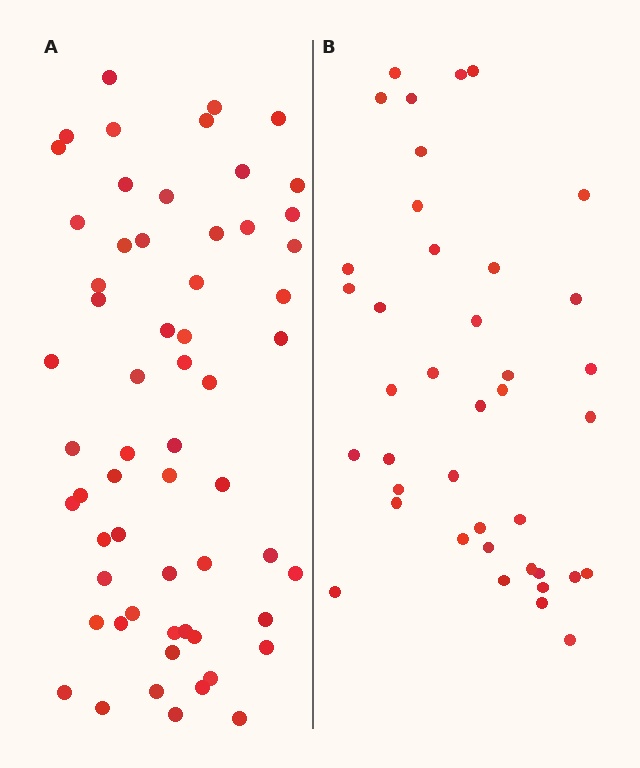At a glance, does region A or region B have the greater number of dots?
Region A (the left region) has more dots.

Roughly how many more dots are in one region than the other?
Region A has approximately 20 more dots than region B.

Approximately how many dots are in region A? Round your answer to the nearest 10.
About 60 dots.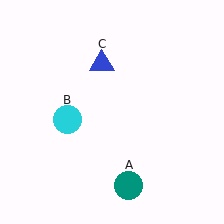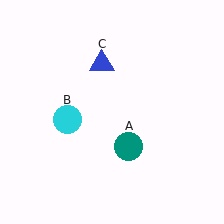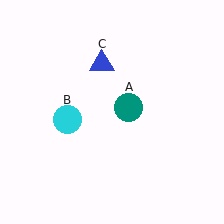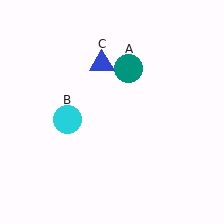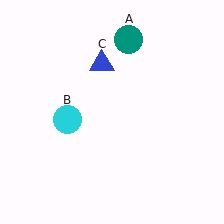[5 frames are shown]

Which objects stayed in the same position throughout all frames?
Cyan circle (object B) and blue triangle (object C) remained stationary.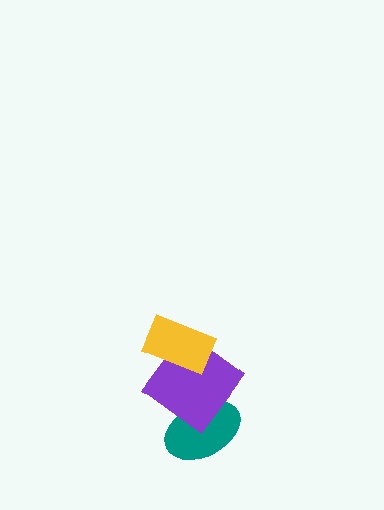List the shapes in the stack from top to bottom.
From top to bottom: the yellow rectangle, the purple diamond, the teal ellipse.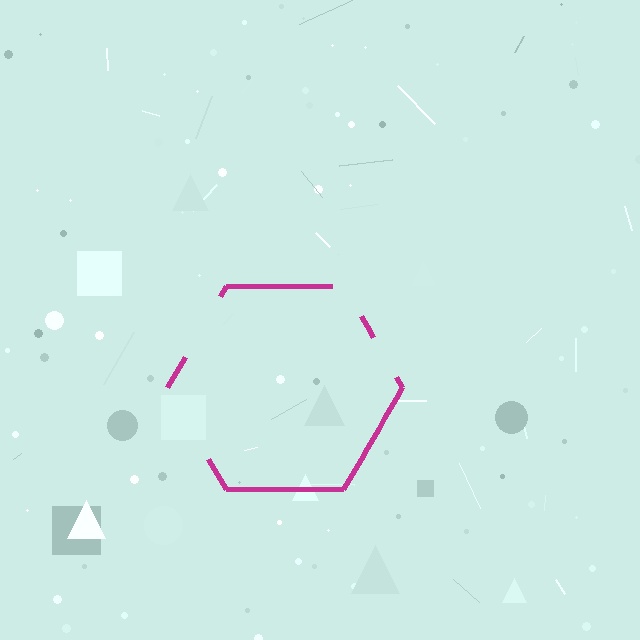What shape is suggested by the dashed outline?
The dashed outline suggests a hexagon.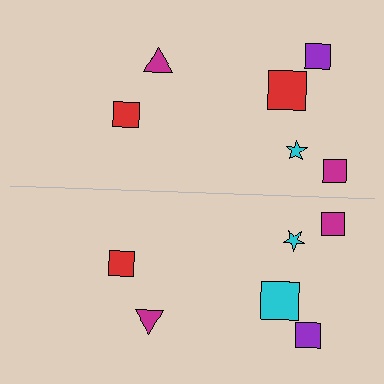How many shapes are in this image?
There are 12 shapes in this image.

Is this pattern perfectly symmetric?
No, the pattern is not perfectly symmetric. The cyan square on the bottom side breaks the symmetry — its mirror counterpart is red.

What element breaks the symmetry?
The cyan square on the bottom side breaks the symmetry — its mirror counterpart is red.